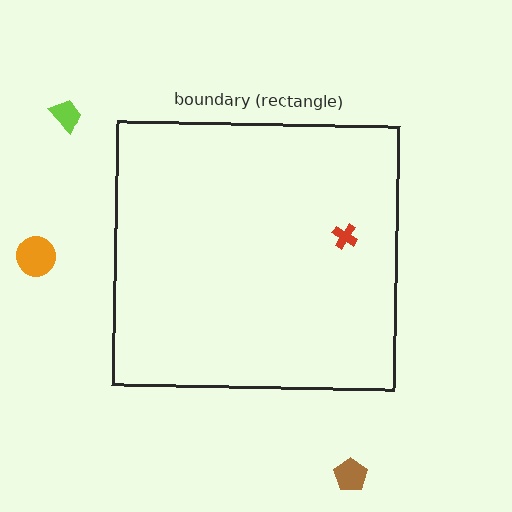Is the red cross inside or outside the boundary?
Inside.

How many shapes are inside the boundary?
1 inside, 3 outside.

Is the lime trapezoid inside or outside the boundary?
Outside.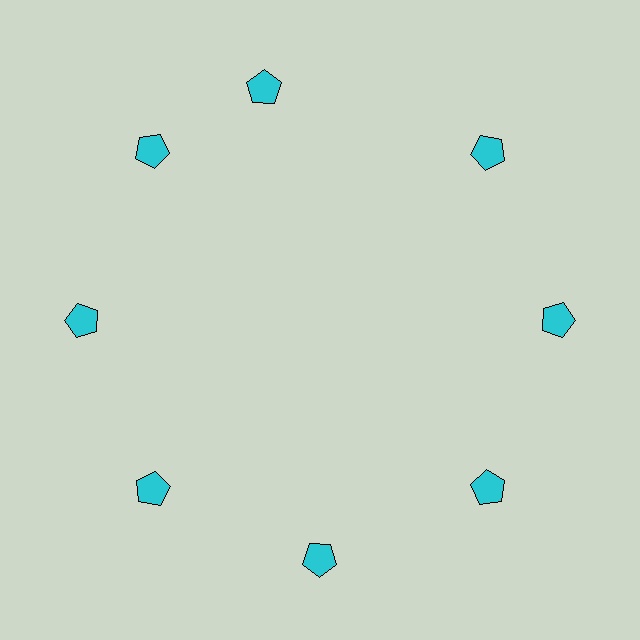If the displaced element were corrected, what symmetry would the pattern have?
It would have 8-fold rotational symmetry — the pattern would map onto itself every 45 degrees.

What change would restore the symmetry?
The symmetry would be restored by rotating it back into even spacing with its neighbors so that all 8 pentagons sit at equal angles and equal distance from the center.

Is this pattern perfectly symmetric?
No. The 8 cyan pentagons are arranged in a ring, but one element near the 12 o'clock position is rotated out of alignment along the ring, breaking the 8-fold rotational symmetry.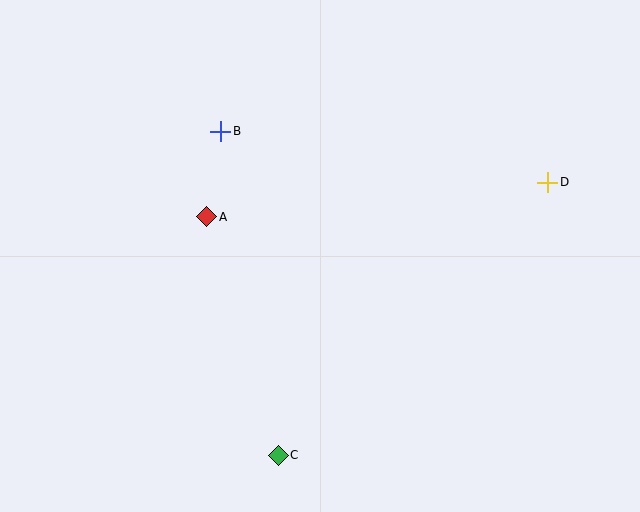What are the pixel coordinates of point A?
Point A is at (207, 217).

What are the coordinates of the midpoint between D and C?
The midpoint between D and C is at (413, 319).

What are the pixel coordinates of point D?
Point D is at (548, 182).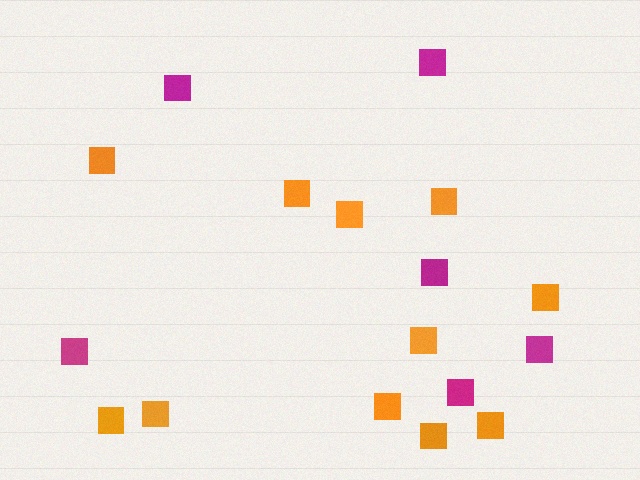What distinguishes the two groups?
There are 2 groups: one group of orange squares (11) and one group of magenta squares (6).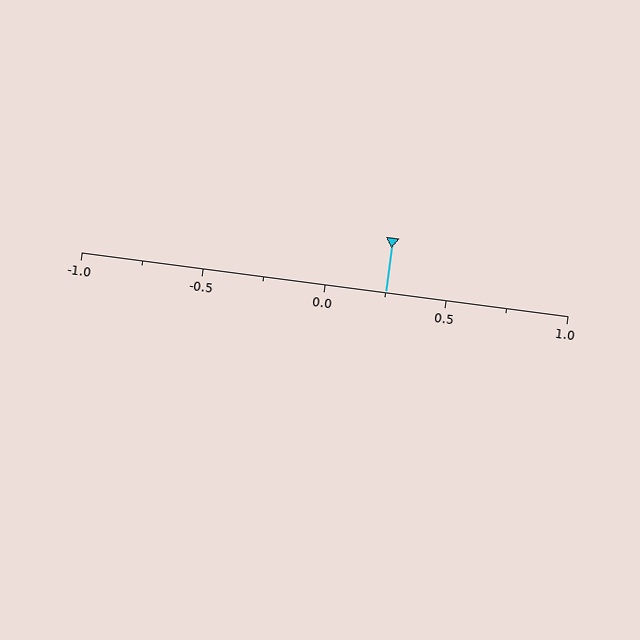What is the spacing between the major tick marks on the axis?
The major ticks are spaced 0.5 apart.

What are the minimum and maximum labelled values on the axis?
The axis runs from -1.0 to 1.0.